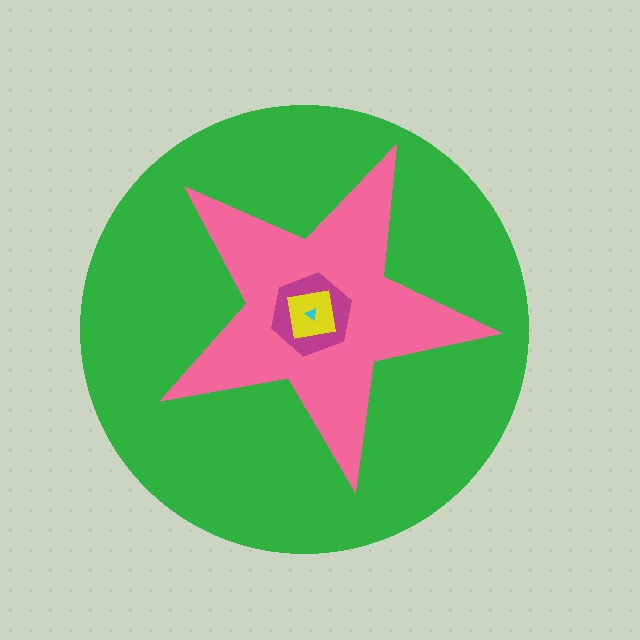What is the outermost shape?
The green circle.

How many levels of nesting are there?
5.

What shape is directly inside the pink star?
The magenta hexagon.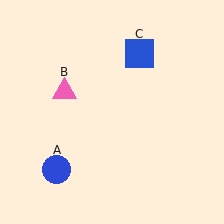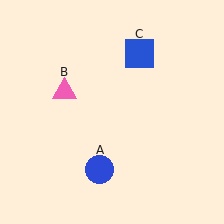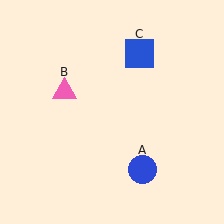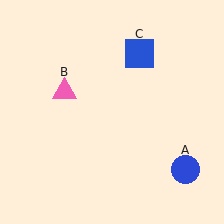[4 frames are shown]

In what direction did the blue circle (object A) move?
The blue circle (object A) moved right.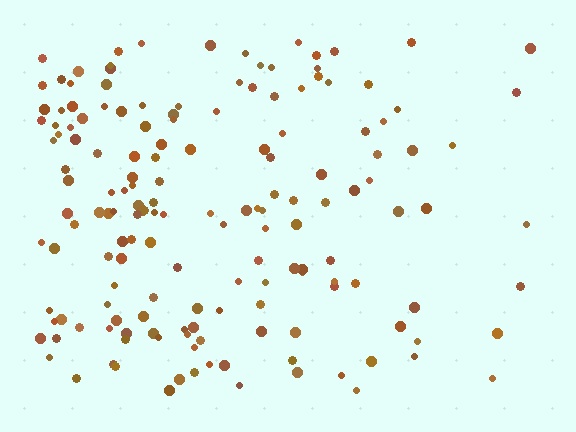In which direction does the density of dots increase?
From right to left, with the left side densest.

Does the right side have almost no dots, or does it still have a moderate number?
Still a moderate number, just noticeably fewer than the left.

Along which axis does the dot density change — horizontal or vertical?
Horizontal.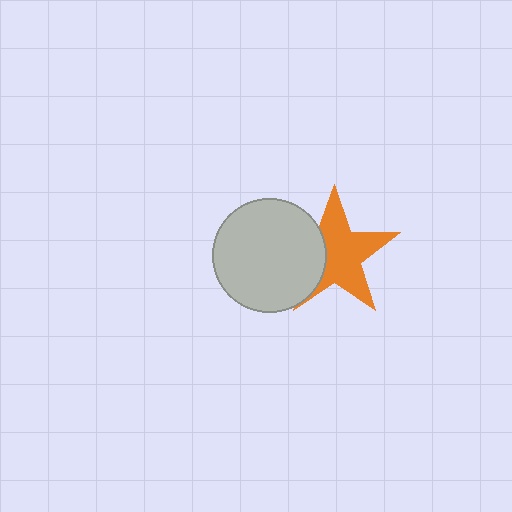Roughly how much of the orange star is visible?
Most of it is visible (roughly 67%).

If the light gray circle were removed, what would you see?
You would see the complete orange star.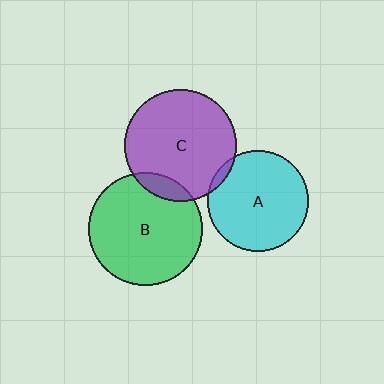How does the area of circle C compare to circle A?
Approximately 1.2 times.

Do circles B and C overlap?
Yes.